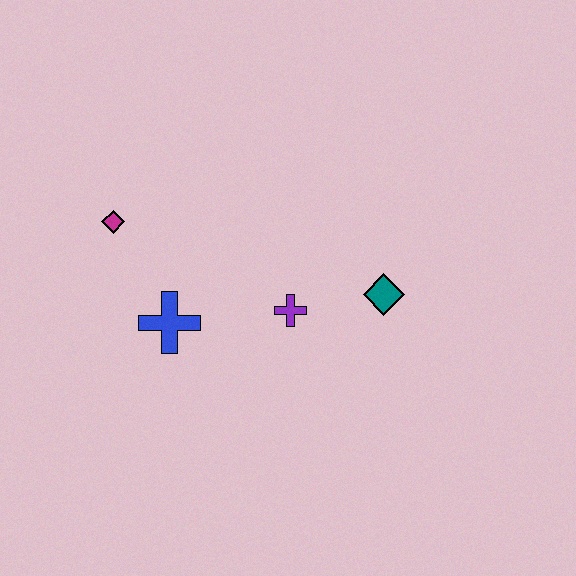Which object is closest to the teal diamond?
The purple cross is closest to the teal diamond.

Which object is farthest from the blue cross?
The teal diamond is farthest from the blue cross.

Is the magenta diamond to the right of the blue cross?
No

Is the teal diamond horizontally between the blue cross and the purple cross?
No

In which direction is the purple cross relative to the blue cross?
The purple cross is to the right of the blue cross.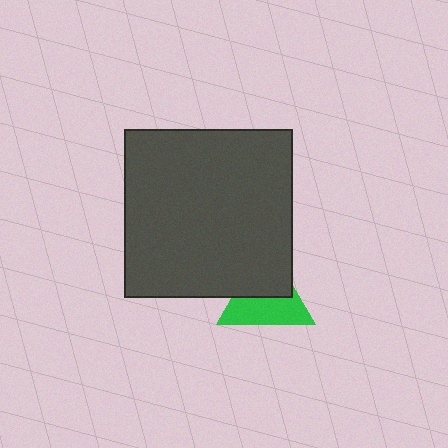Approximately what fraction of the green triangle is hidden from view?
Roughly 45% of the green triangle is hidden behind the dark gray square.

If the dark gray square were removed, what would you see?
You would see the complete green triangle.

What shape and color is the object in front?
The object in front is a dark gray square.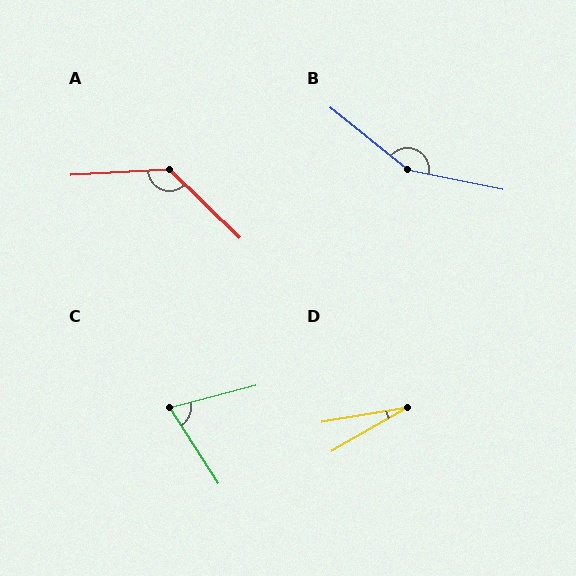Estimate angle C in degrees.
Approximately 72 degrees.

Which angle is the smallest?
D, at approximately 20 degrees.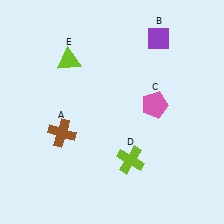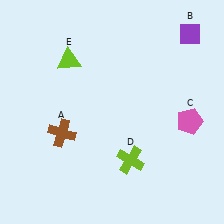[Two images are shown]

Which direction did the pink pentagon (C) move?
The pink pentagon (C) moved right.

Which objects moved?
The objects that moved are: the purple diamond (B), the pink pentagon (C).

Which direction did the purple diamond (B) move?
The purple diamond (B) moved right.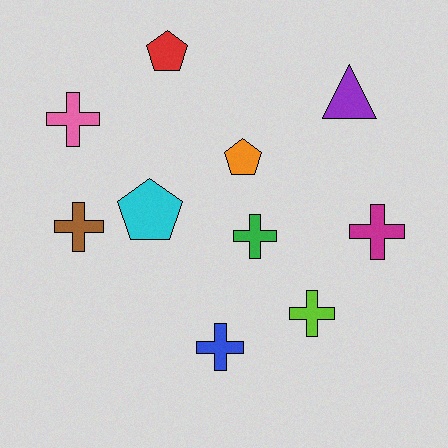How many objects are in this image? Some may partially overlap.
There are 10 objects.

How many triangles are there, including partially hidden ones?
There is 1 triangle.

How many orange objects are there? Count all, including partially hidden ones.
There is 1 orange object.